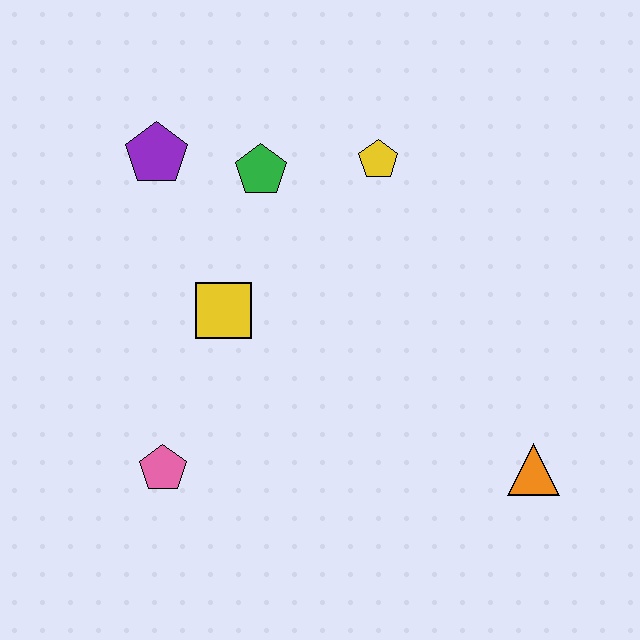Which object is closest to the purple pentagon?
The green pentagon is closest to the purple pentagon.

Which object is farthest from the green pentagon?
The orange triangle is farthest from the green pentagon.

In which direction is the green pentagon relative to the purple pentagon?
The green pentagon is to the right of the purple pentagon.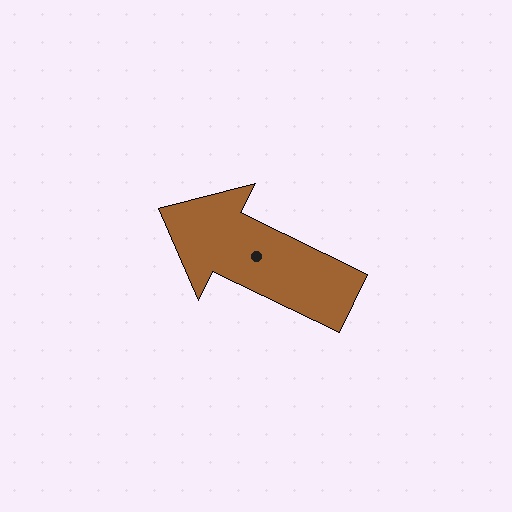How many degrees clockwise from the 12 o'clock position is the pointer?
Approximately 296 degrees.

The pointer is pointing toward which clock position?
Roughly 10 o'clock.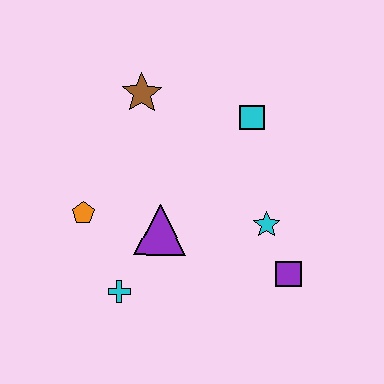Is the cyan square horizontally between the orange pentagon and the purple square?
Yes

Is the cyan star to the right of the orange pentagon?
Yes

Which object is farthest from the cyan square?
The cyan cross is farthest from the cyan square.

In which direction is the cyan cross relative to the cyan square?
The cyan cross is below the cyan square.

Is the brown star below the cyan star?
No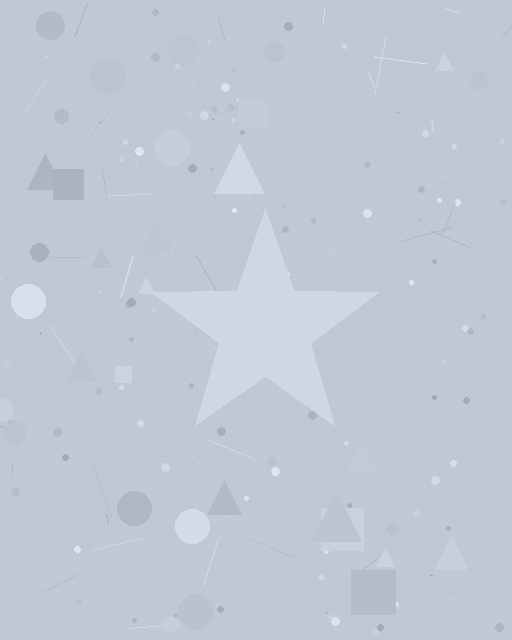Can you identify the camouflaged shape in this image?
The camouflaged shape is a star.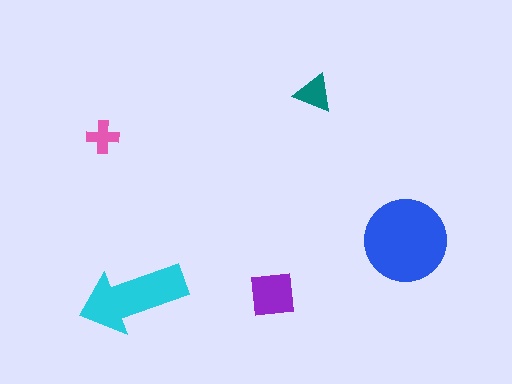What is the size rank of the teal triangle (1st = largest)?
4th.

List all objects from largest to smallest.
The blue circle, the cyan arrow, the purple square, the teal triangle, the pink cross.